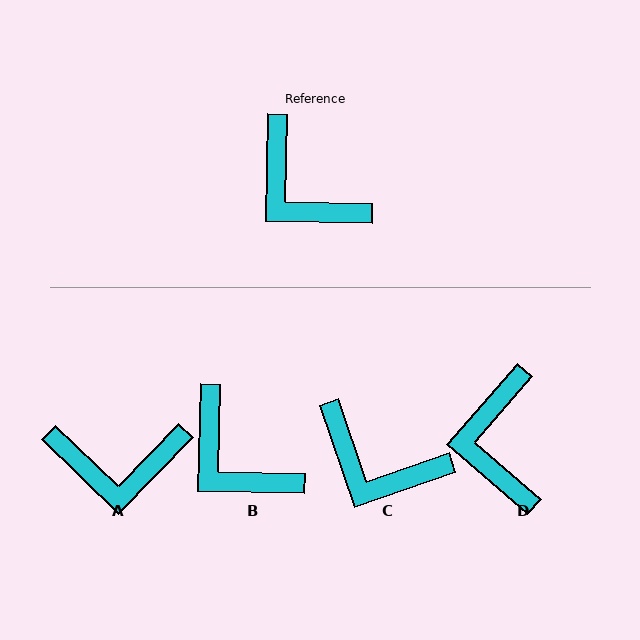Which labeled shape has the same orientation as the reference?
B.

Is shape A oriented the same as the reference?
No, it is off by about 47 degrees.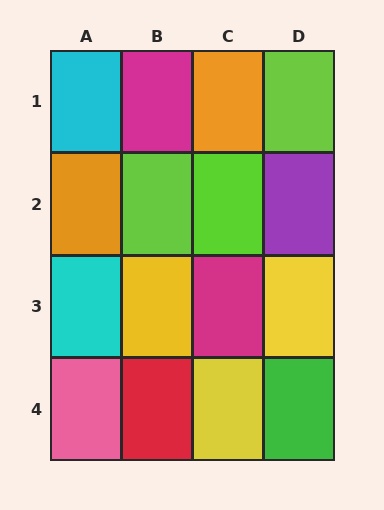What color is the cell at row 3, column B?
Yellow.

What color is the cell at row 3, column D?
Yellow.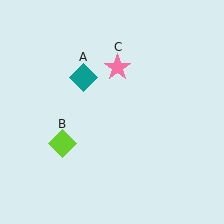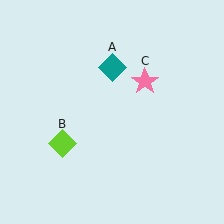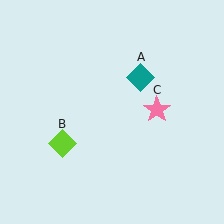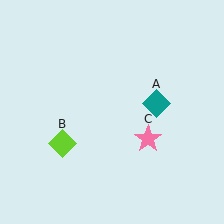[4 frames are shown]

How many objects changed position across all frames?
2 objects changed position: teal diamond (object A), pink star (object C).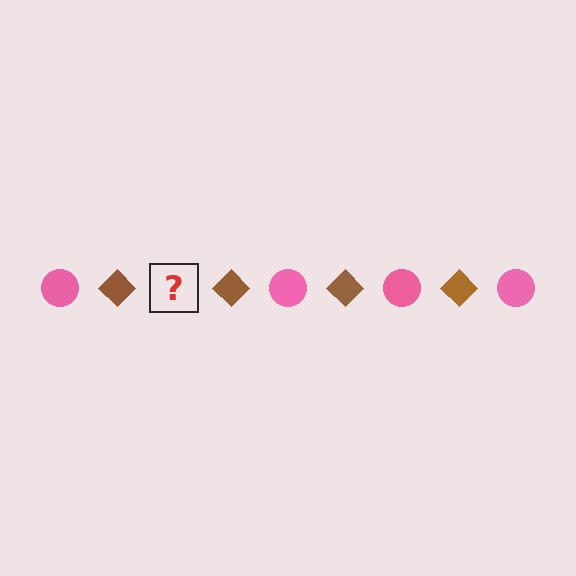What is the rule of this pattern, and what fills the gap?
The rule is that the pattern alternates between pink circle and brown diamond. The gap should be filled with a pink circle.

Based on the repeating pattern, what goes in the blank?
The blank should be a pink circle.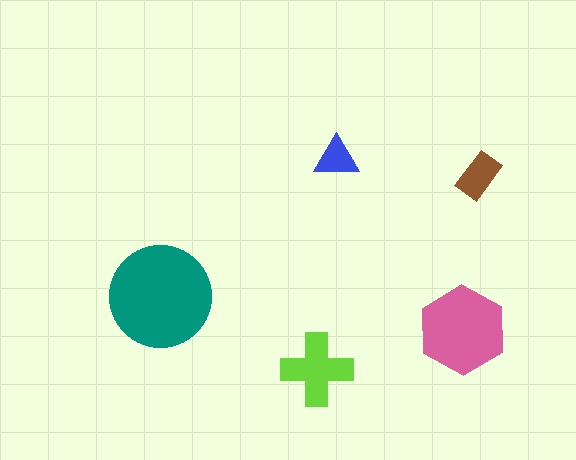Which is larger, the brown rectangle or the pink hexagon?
The pink hexagon.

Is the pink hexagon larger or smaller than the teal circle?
Smaller.